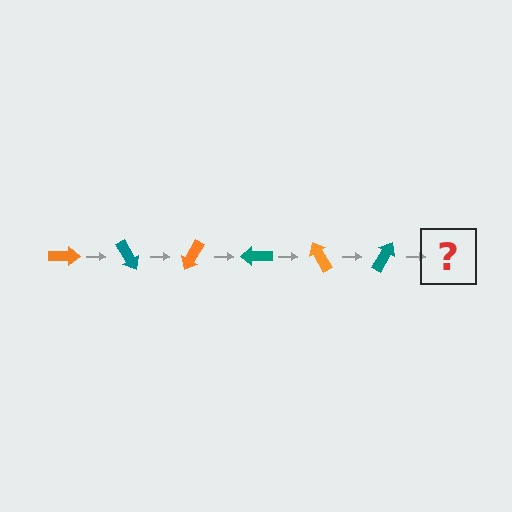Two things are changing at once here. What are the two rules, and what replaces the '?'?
The two rules are that it rotates 60 degrees each step and the color cycles through orange and teal. The '?' should be an orange arrow, rotated 360 degrees from the start.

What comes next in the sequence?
The next element should be an orange arrow, rotated 360 degrees from the start.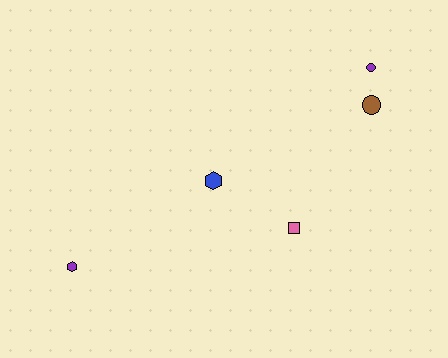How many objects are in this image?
There are 5 objects.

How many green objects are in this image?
There are no green objects.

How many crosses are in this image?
There are no crosses.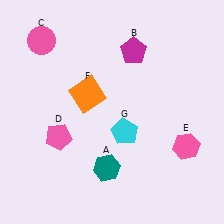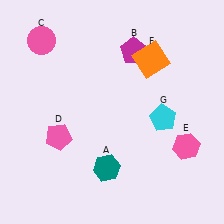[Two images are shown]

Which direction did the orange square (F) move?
The orange square (F) moved right.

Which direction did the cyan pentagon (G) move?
The cyan pentagon (G) moved right.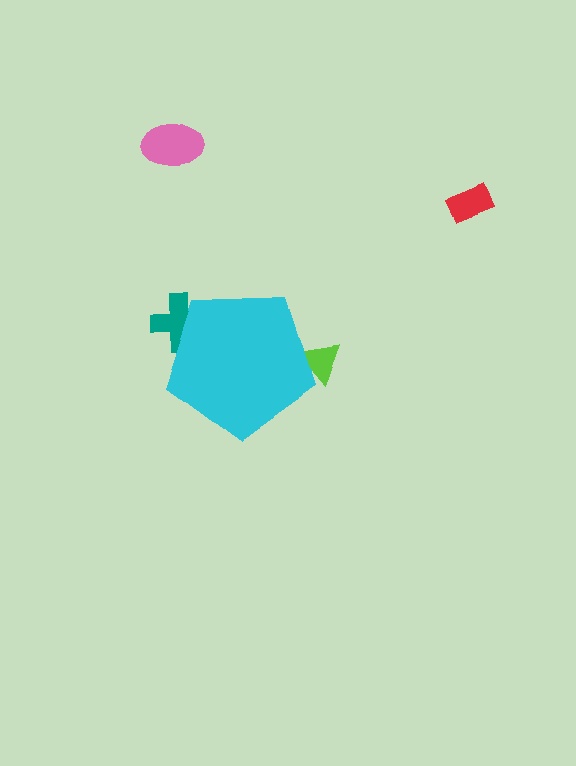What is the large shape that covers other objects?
A cyan pentagon.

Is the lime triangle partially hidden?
Yes, the lime triangle is partially hidden behind the cyan pentagon.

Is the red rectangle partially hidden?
No, the red rectangle is fully visible.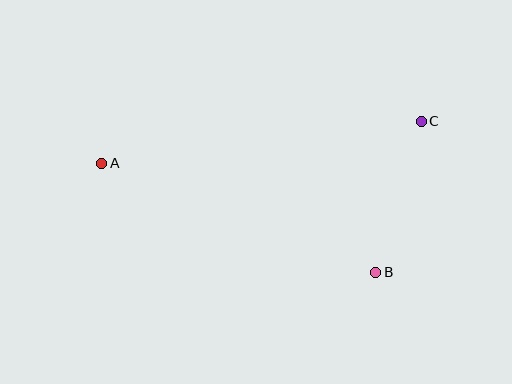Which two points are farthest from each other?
Points A and C are farthest from each other.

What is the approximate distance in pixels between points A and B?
The distance between A and B is approximately 295 pixels.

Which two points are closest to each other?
Points B and C are closest to each other.